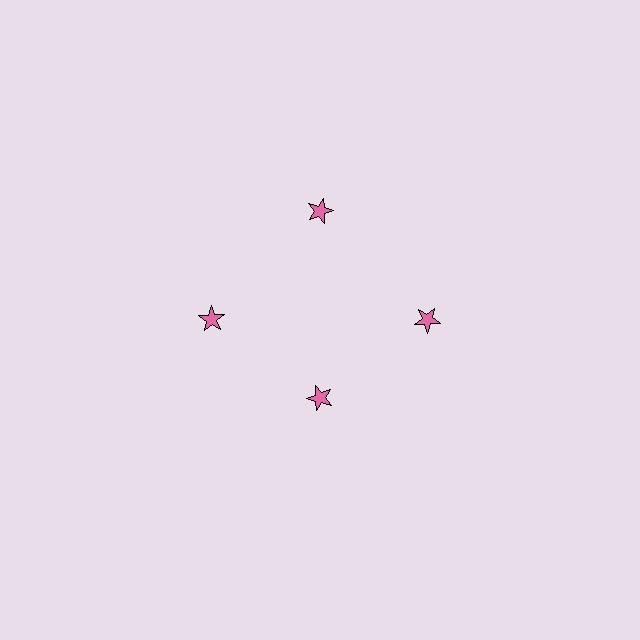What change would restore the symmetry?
The symmetry would be restored by moving it outward, back onto the ring so that all 4 stars sit at equal angles and equal distance from the center.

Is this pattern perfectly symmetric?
No. The 4 pink stars are arranged in a ring, but one element near the 6 o'clock position is pulled inward toward the center, breaking the 4-fold rotational symmetry.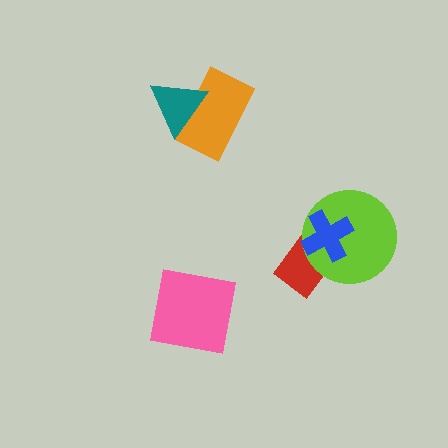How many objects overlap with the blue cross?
2 objects overlap with the blue cross.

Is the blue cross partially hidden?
No, no other shape covers it.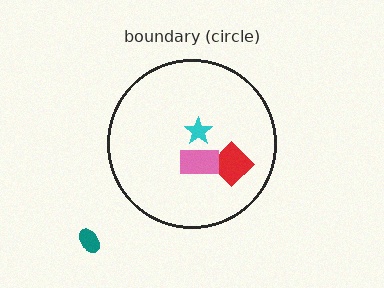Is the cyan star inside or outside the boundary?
Inside.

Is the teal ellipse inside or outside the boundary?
Outside.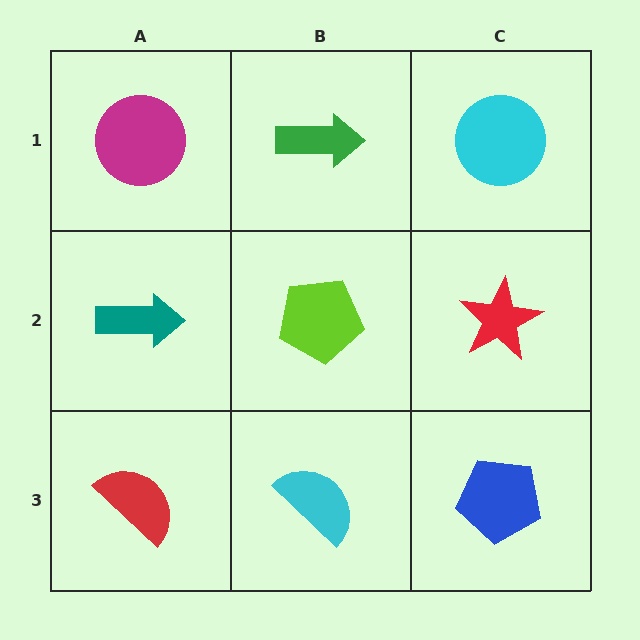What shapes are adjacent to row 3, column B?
A lime pentagon (row 2, column B), a red semicircle (row 3, column A), a blue pentagon (row 3, column C).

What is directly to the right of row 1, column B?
A cyan circle.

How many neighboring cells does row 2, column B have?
4.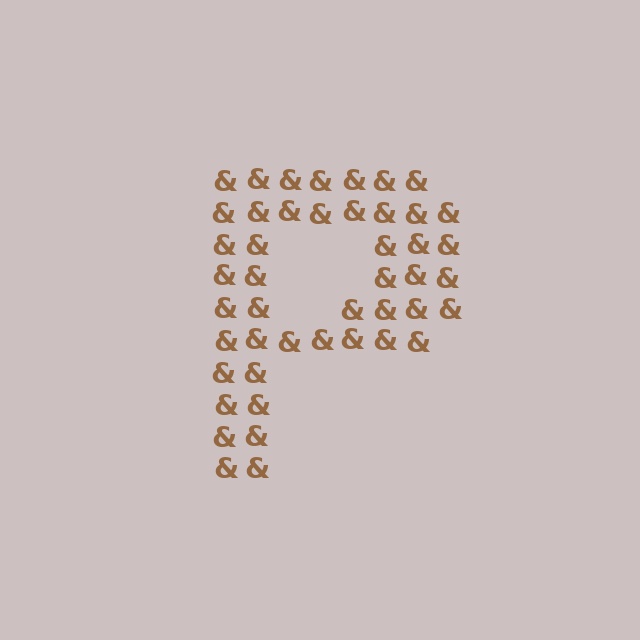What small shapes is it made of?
It is made of small ampersands.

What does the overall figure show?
The overall figure shows the letter P.